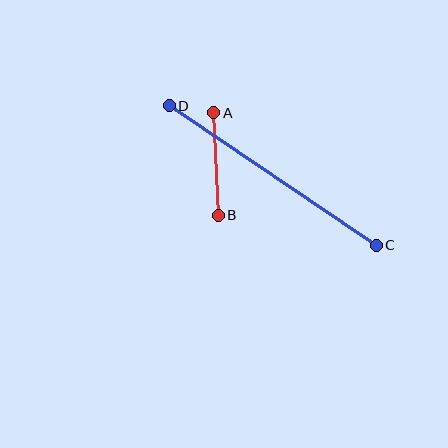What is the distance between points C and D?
The distance is approximately 249 pixels.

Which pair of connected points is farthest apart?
Points C and D are farthest apart.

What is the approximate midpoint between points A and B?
The midpoint is at approximately (216, 164) pixels.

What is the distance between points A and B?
The distance is approximately 103 pixels.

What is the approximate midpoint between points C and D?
The midpoint is at approximately (273, 176) pixels.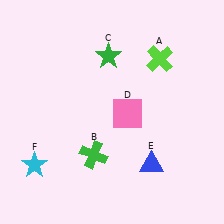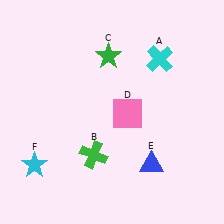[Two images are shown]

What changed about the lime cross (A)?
In Image 1, A is lime. In Image 2, it changed to cyan.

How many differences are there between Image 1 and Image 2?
There is 1 difference between the two images.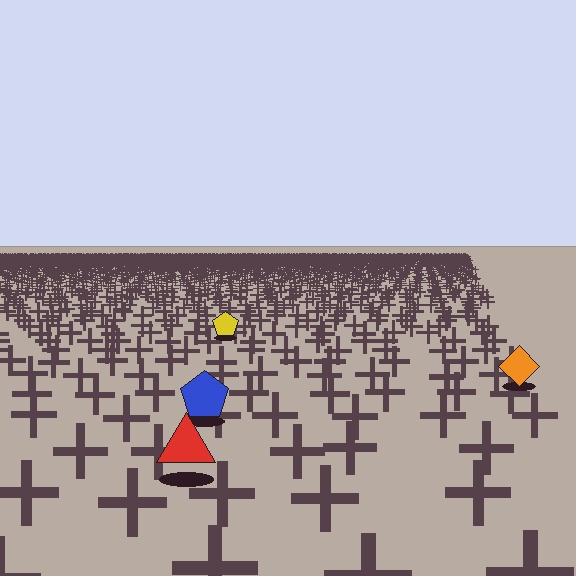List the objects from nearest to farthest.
From nearest to farthest: the red triangle, the blue pentagon, the orange diamond, the yellow pentagon.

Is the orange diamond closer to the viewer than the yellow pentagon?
Yes. The orange diamond is closer — you can tell from the texture gradient: the ground texture is coarser near it.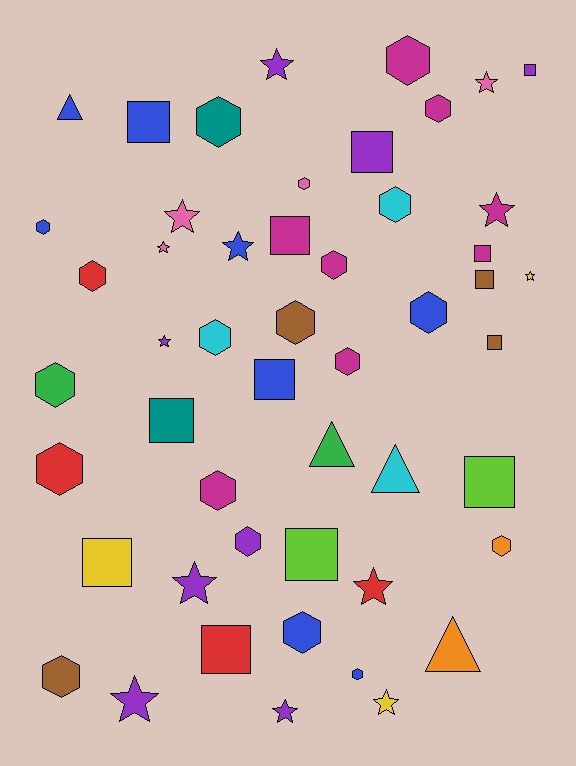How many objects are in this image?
There are 50 objects.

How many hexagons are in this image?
There are 20 hexagons.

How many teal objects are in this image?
There are 2 teal objects.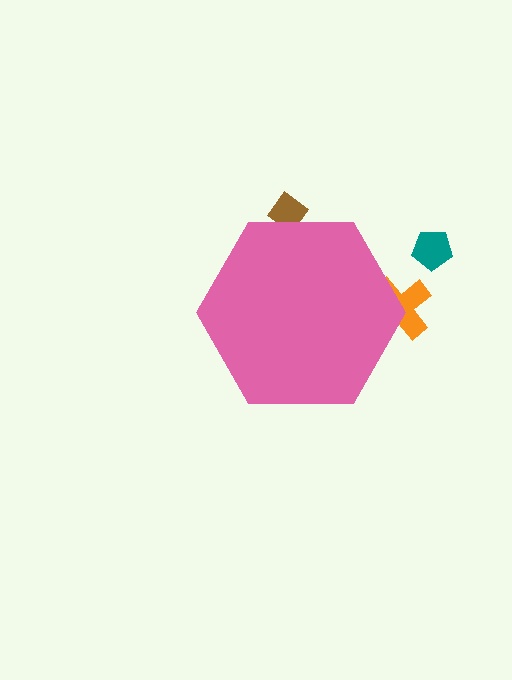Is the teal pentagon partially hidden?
No, the teal pentagon is fully visible.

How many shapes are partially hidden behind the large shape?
2 shapes are partially hidden.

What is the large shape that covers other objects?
A pink hexagon.